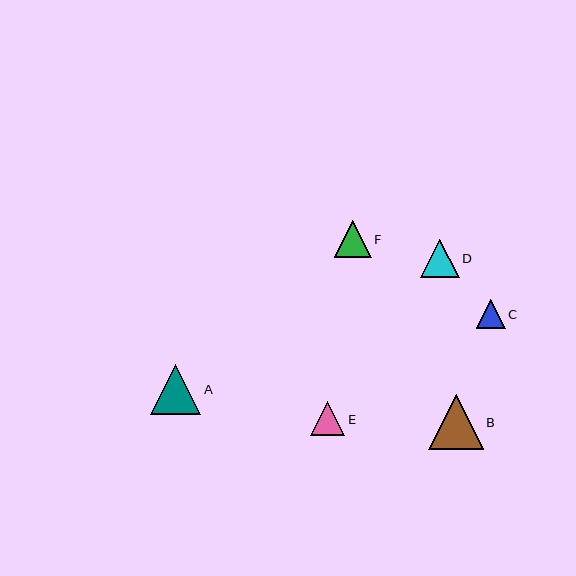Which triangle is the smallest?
Triangle C is the smallest with a size of approximately 28 pixels.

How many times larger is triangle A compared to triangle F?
Triangle A is approximately 1.4 times the size of triangle F.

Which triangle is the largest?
Triangle B is the largest with a size of approximately 54 pixels.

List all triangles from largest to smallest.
From largest to smallest: B, A, D, F, E, C.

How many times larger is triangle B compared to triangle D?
Triangle B is approximately 1.4 times the size of triangle D.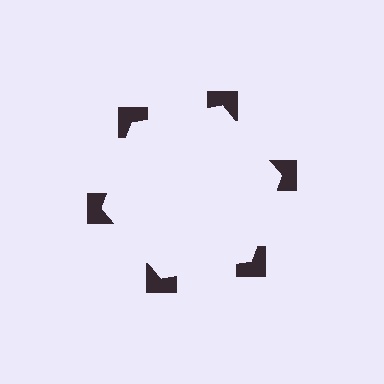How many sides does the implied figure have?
6 sides.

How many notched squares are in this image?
There are 6 — one at each vertex of the illusory hexagon.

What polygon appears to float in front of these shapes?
An illusory hexagon — its edges are inferred from the aligned wedge cuts in the notched squares, not physically drawn.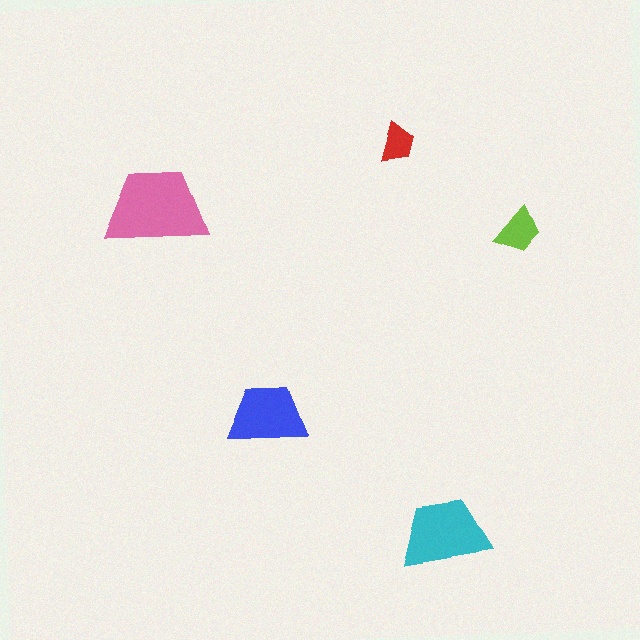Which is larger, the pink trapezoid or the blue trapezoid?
The pink one.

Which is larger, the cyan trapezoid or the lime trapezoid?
The cyan one.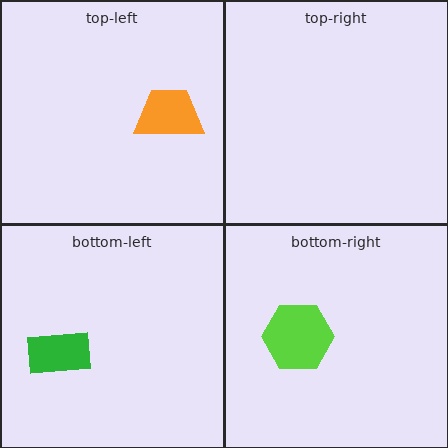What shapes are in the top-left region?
The orange trapezoid.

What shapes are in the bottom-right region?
The lime hexagon.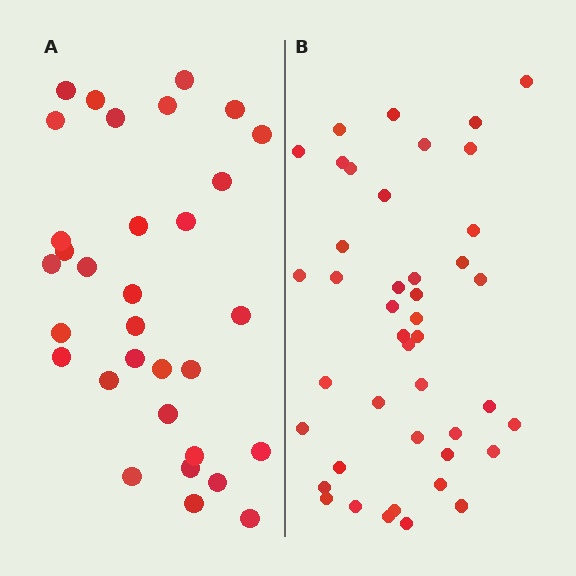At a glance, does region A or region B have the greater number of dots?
Region B (the right region) has more dots.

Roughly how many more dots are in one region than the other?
Region B has roughly 12 or so more dots than region A.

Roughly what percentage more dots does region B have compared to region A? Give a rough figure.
About 35% more.